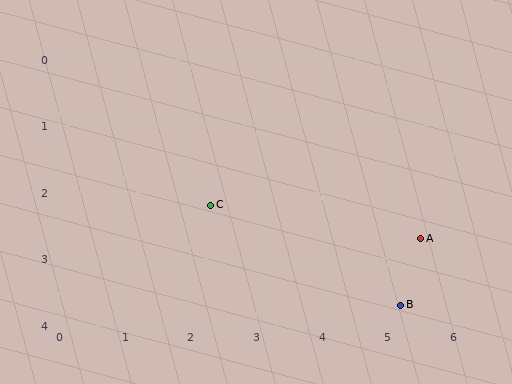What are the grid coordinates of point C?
Point C is at approximately (2.3, 2.2).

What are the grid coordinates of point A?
Point A is at approximately (5.5, 2.7).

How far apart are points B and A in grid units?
Points B and A are about 1.0 grid units apart.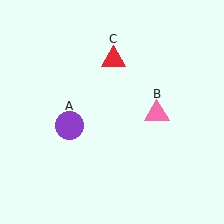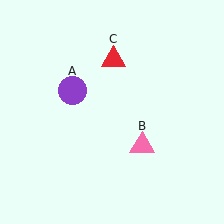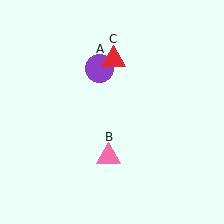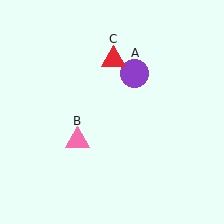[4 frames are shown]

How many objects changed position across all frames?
2 objects changed position: purple circle (object A), pink triangle (object B).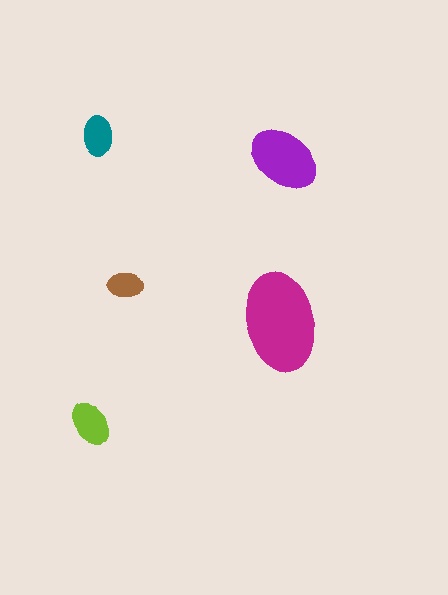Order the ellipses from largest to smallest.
the magenta one, the purple one, the lime one, the teal one, the brown one.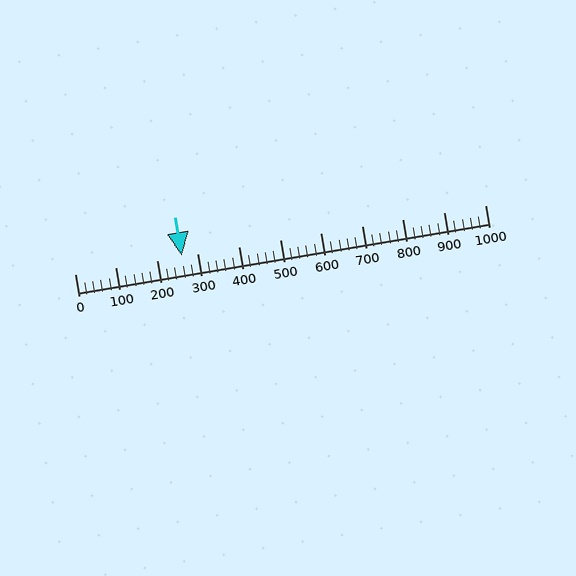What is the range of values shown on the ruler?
The ruler shows values from 0 to 1000.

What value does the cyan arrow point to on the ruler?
The cyan arrow points to approximately 260.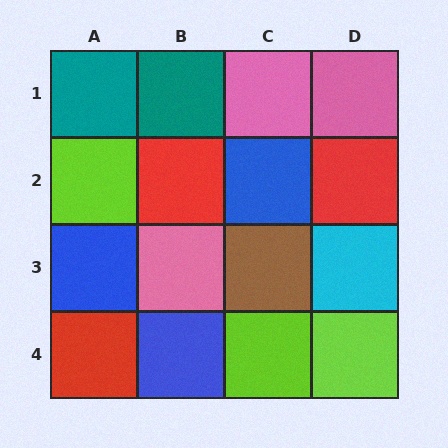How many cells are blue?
3 cells are blue.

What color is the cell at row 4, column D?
Lime.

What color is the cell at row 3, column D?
Cyan.